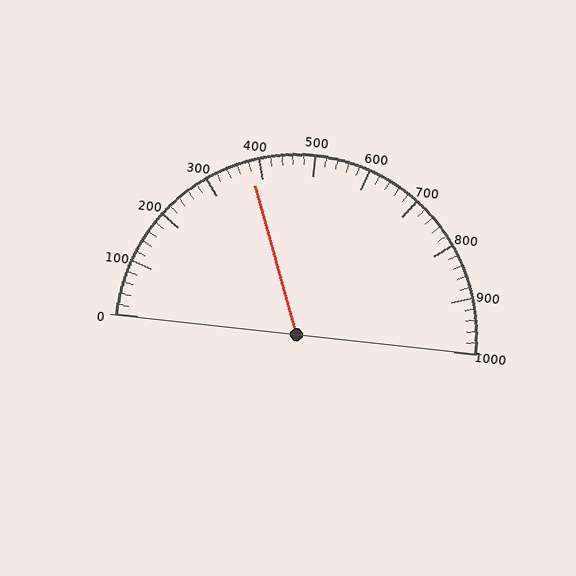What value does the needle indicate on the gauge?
The needle indicates approximately 380.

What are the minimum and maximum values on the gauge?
The gauge ranges from 0 to 1000.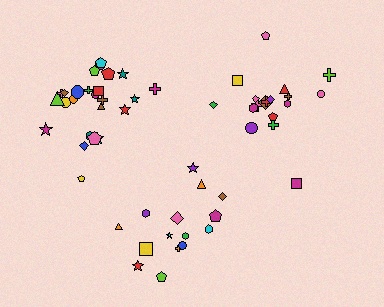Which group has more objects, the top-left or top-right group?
The top-left group.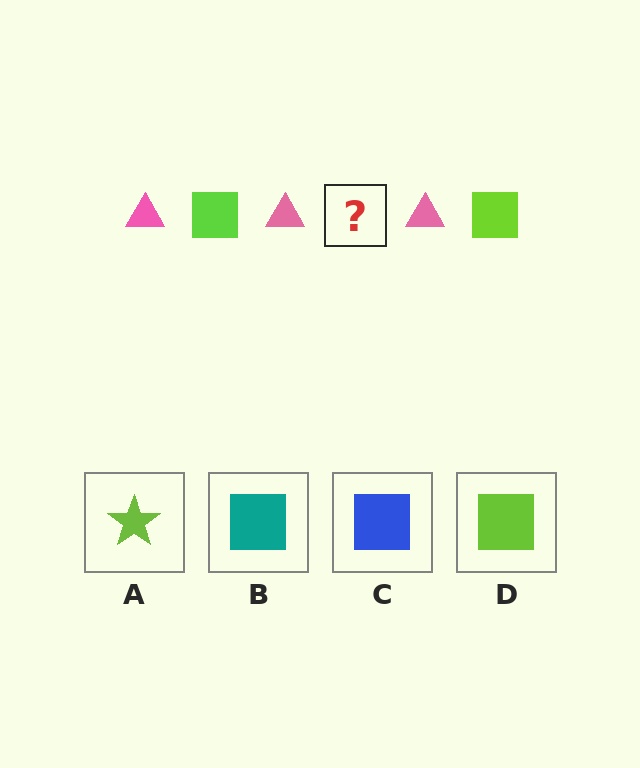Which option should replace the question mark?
Option D.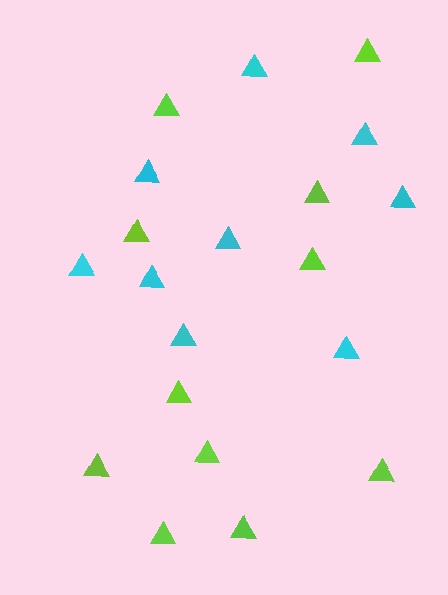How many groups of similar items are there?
There are 2 groups: one group of lime triangles (11) and one group of cyan triangles (9).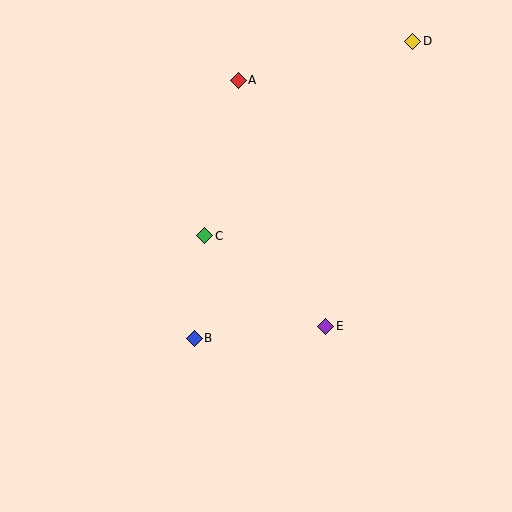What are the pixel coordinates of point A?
Point A is at (238, 80).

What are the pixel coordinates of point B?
Point B is at (194, 338).